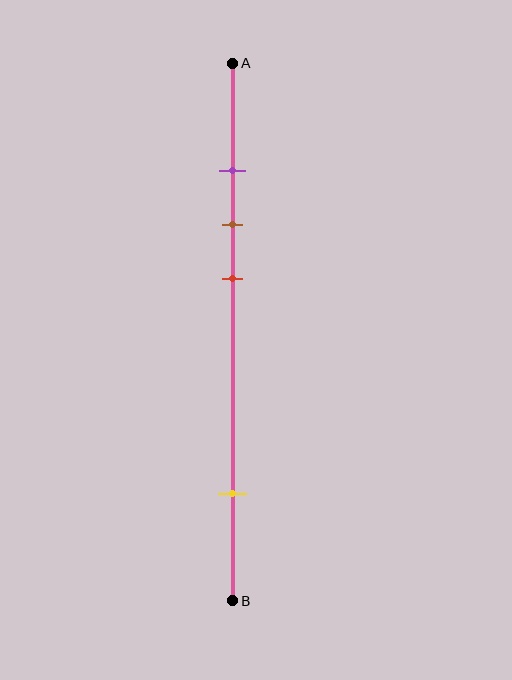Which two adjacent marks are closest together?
The purple and brown marks are the closest adjacent pair.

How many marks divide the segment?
There are 4 marks dividing the segment.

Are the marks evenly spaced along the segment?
No, the marks are not evenly spaced.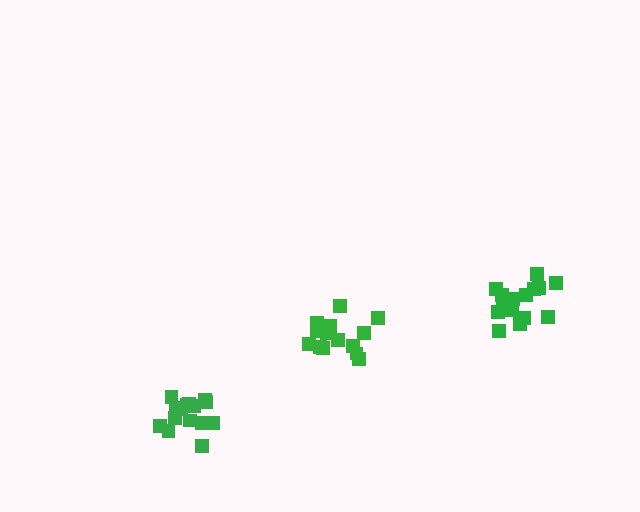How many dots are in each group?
Group 1: 14 dots, Group 2: 15 dots, Group 3: 15 dots (44 total).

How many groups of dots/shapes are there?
There are 3 groups.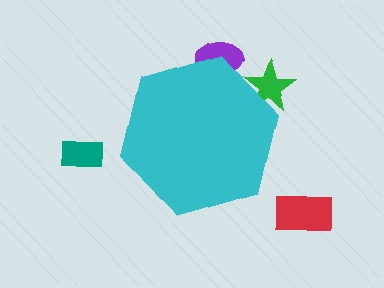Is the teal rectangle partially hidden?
No, the teal rectangle is fully visible.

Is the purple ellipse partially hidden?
Yes, the purple ellipse is partially hidden behind the cyan hexagon.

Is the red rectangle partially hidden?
No, the red rectangle is fully visible.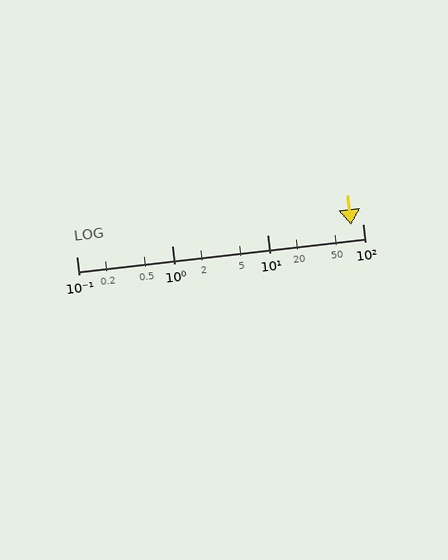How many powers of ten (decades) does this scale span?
The scale spans 3 decades, from 0.1 to 100.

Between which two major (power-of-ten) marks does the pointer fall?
The pointer is between 10 and 100.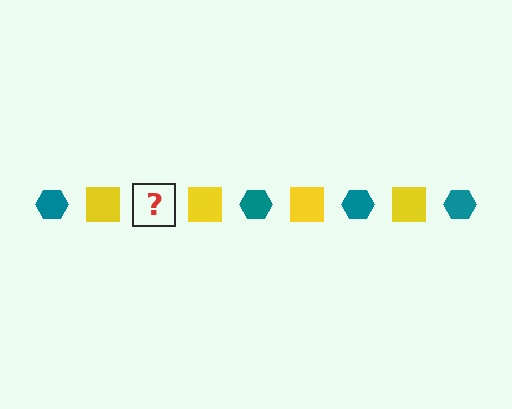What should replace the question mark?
The question mark should be replaced with a teal hexagon.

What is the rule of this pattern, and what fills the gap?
The rule is that the pattern alternates between teal hexagon and yellow square. The gap should be filled with a teal hexagon.